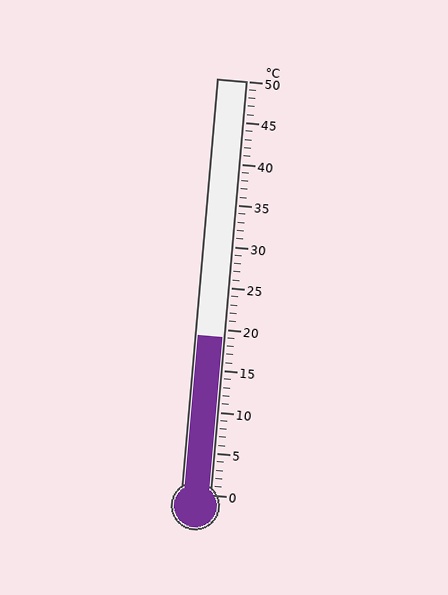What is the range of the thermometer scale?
The thermometer scale ranges from 0°C to 50°C.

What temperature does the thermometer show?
The thermometer shows approximately 19°C.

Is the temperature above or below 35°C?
The temperature is below 35°C.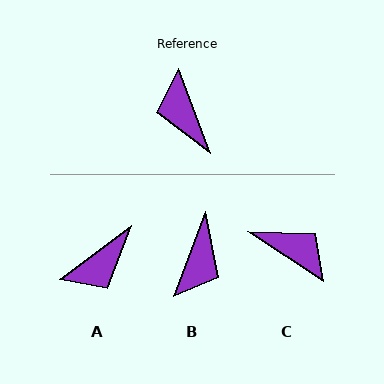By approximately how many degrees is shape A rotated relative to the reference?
Approximately 106 degrees counter-clockwise.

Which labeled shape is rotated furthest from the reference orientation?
C, about 144 degrees away.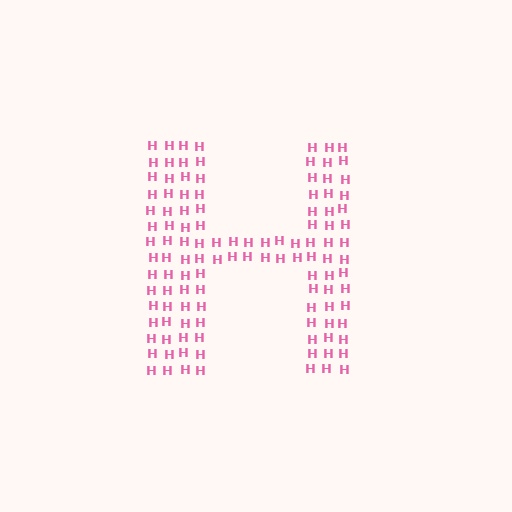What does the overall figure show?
The overall figure shows the letter H.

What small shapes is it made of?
It is made of small letter H's.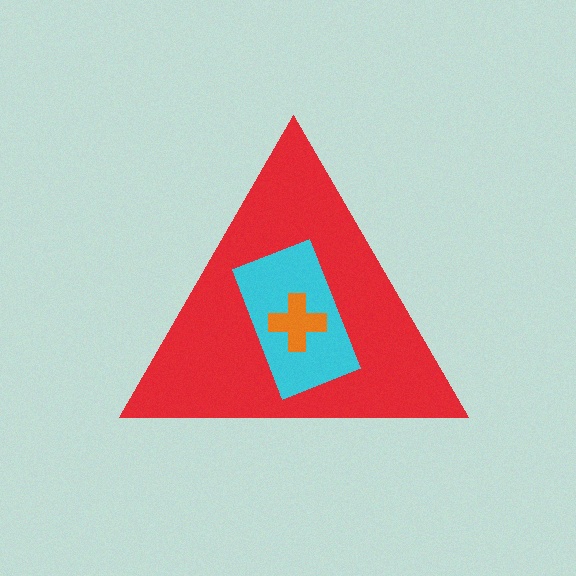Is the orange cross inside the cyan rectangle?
Yes.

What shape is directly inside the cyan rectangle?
The orange cross.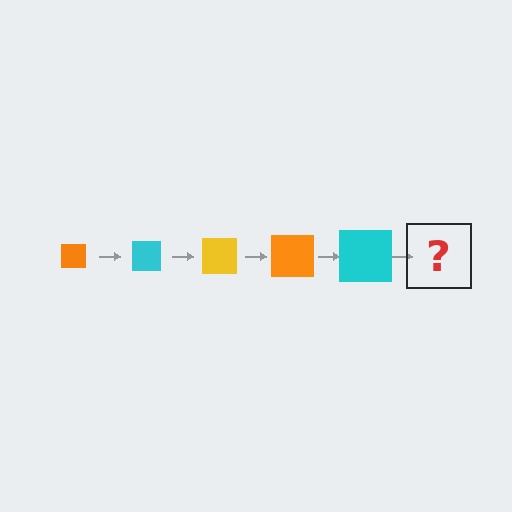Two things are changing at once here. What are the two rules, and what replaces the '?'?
The two rules are that the square grows larger each step and the color cycles through orange, cyan, and yellow. The '?' should be a yellow square, larger than the previous one.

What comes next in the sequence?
The next element should be a yellow square, larger than the previous one.